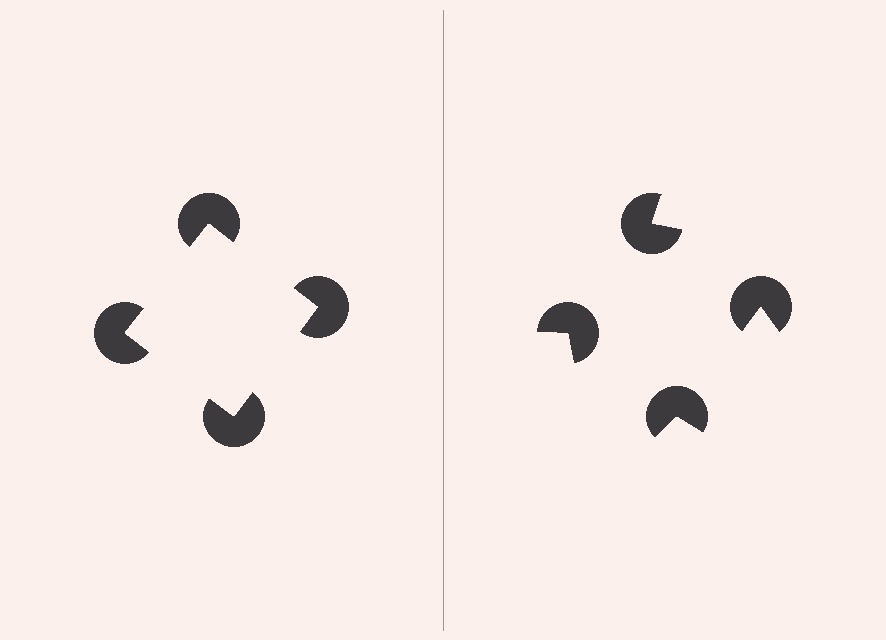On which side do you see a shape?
An illusory square appears on the left side. On the right side the wedge cuts are rotated, so no coherent shape forms.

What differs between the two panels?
The pac-man discs are positioned identically on both sides; only the wedge orientations differ. On the left they align to a square; on the right they are misaligned.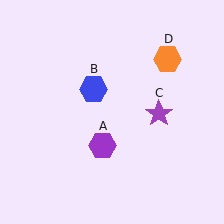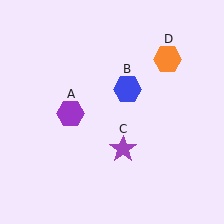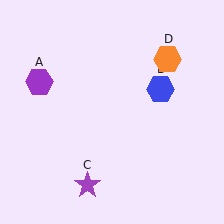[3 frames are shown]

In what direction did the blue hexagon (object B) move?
The blue hexagon (object B) moved right.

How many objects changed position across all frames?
3 objects changed position: purple hexagon (object A), blue hexagon (object B), purple star (object C).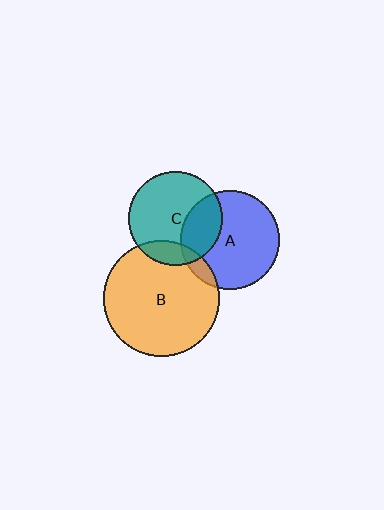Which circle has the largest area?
Circle B (orange).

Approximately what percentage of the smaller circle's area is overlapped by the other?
Approximately 30%.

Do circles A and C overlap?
Yes.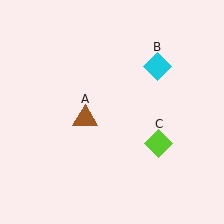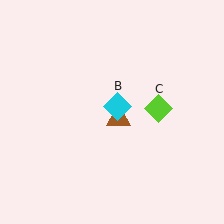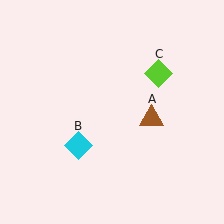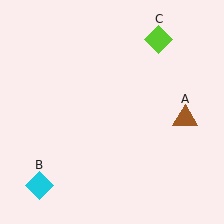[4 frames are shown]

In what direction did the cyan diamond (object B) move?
The cyan diamond (object B) moved down and to the left.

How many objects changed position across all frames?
3 objects changed position: brown triangle (object A), cyan diamond (object B), lime diamond (object C).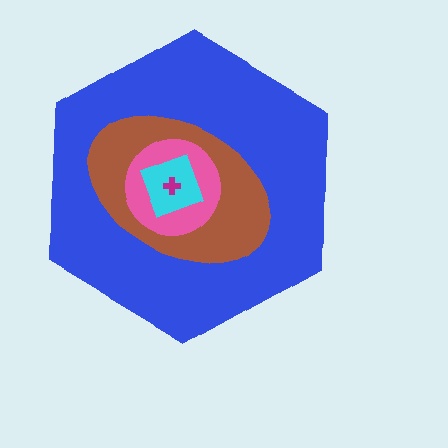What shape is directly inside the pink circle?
The cyan diamond.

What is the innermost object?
The magenta cross.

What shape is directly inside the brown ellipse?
The pink circle.